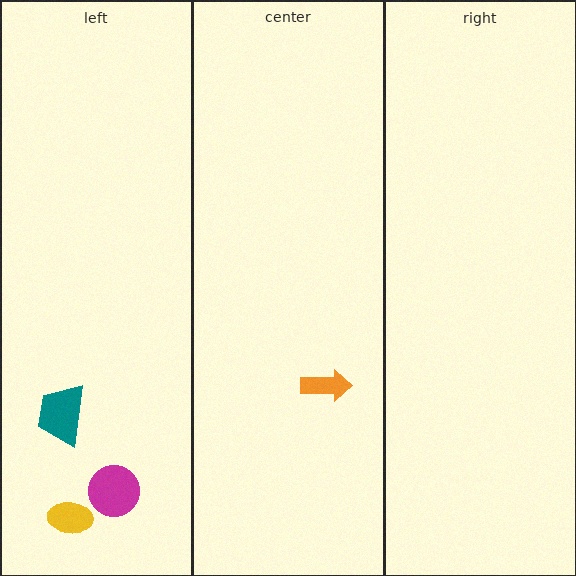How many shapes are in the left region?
3.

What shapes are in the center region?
The orange arrow.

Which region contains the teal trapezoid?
The left region.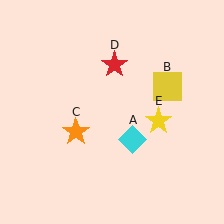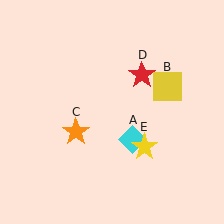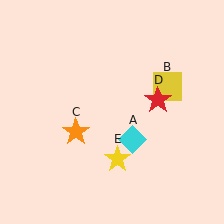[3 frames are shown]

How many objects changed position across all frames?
2 objects changed position: red star (object D), yellow star (object E).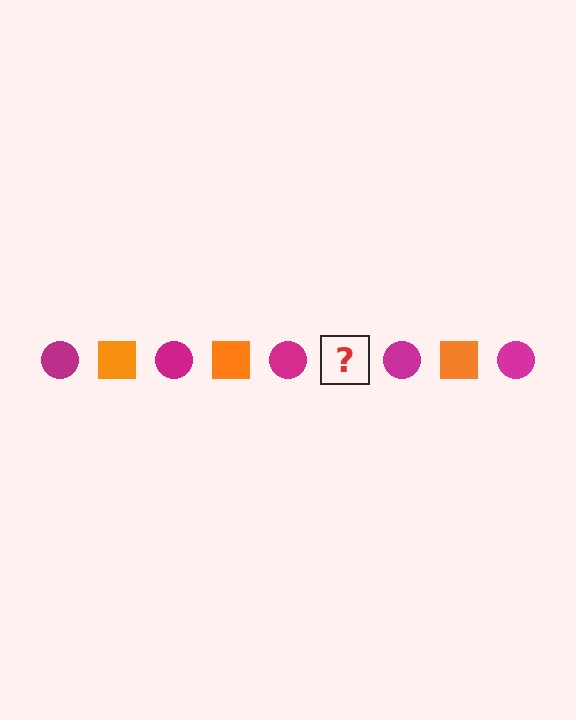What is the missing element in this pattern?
The missing element is an orange square.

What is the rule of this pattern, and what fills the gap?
The rule is that the pattern alternates between magenta circle and orange square. The gap should be filled with an orange square.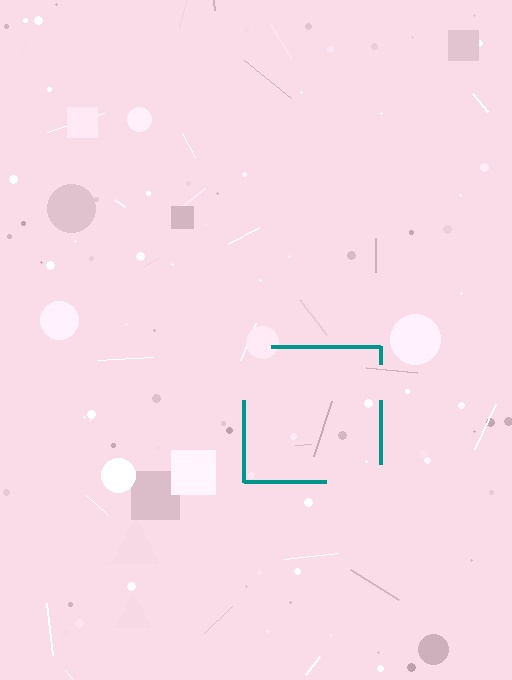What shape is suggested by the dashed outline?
The dashed outline suggests a square.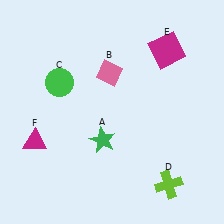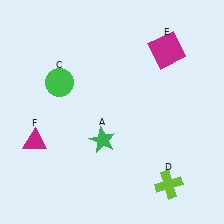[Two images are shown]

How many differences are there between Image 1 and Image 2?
There is 1 difference between the two images.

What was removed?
The pink diamond (B) was removed in Image 2.